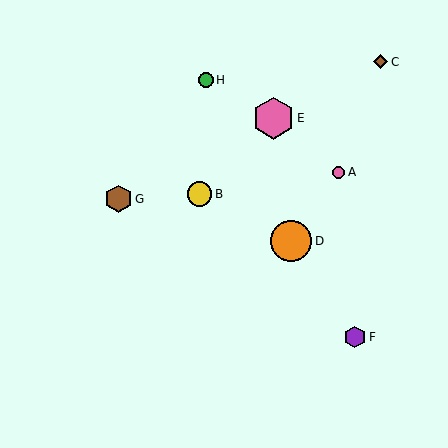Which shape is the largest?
The pink hexagon (labeled E) is the largest.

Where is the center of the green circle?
The center of the green circle is at (206, 80).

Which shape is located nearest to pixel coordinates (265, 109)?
The pink hexagon (labeled E) at (273, 118) is nearest to that location.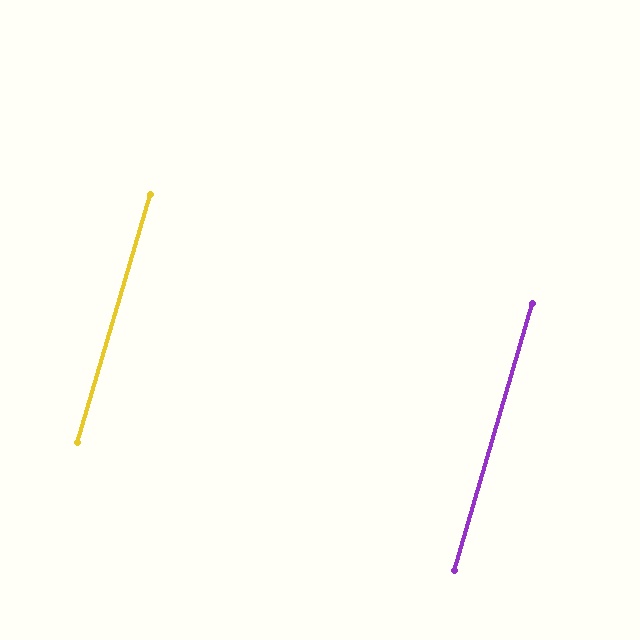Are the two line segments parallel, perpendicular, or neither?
Parallel — their directions differ by only 0.0°.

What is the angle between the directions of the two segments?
Approximately 0 degrees.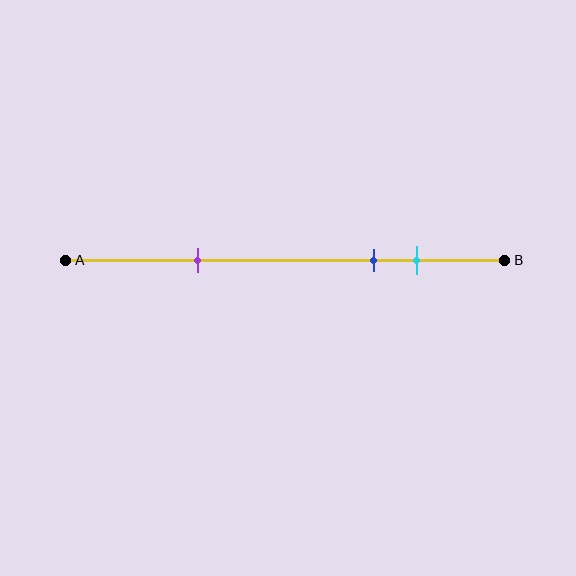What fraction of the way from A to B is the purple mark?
The purple mark is approximately 30% (0.3) of the way from A to B.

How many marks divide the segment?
There are 3 marks dividing the segment.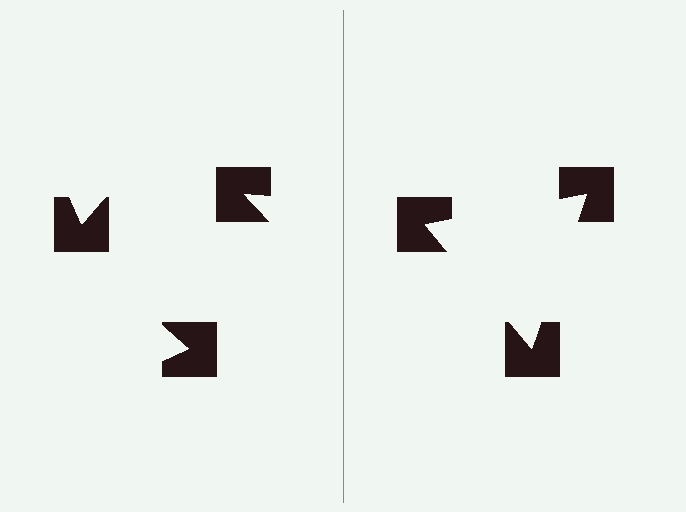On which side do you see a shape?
An illusory triangle appears on the right side. On the left side the wedge cuts are rotated, so no coherent shape forms.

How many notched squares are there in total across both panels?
6 — 3 on each side.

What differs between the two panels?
The notched squares are positioned identically on both sides; only the wedge orientations differ. On the right they align to a triangle; on the left they are misaligned.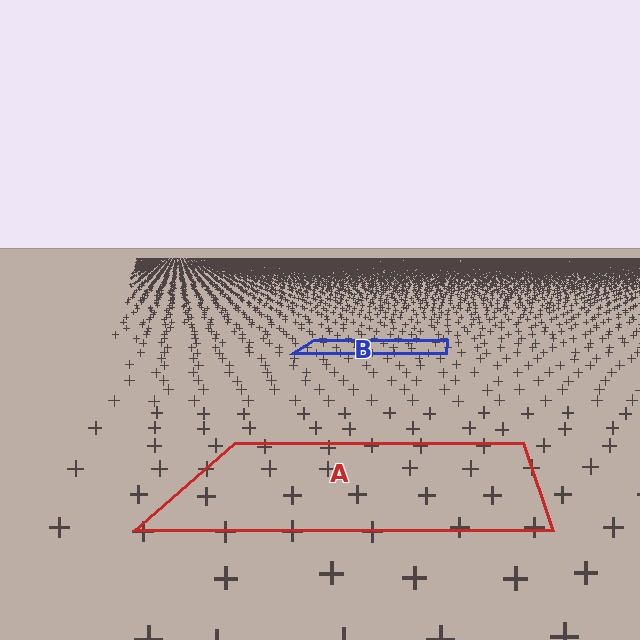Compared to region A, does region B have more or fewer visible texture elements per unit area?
Region B has more texture elements per unit area — they are packed more densely because it is farther away.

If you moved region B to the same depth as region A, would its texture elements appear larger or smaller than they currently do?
They would appear larger. At a closer depth, the same texture elements are projected at a bigger on-screen size.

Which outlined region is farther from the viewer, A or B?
Region B is farther from the viewer — the texture elements inside it appear smaller and more densely packed.